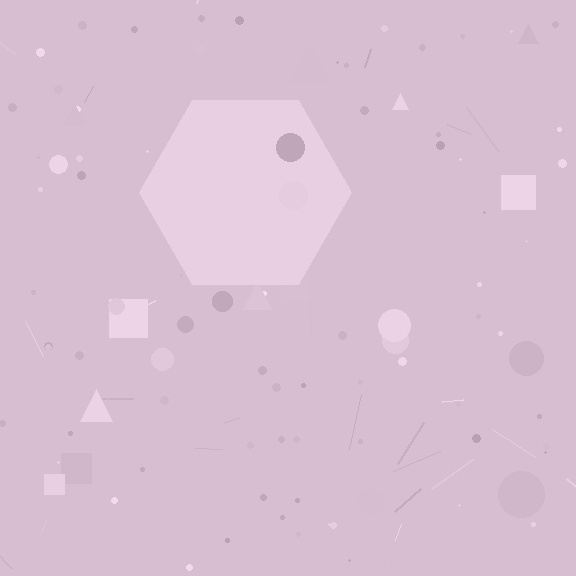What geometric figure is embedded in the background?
A hexagon is embedded in the background.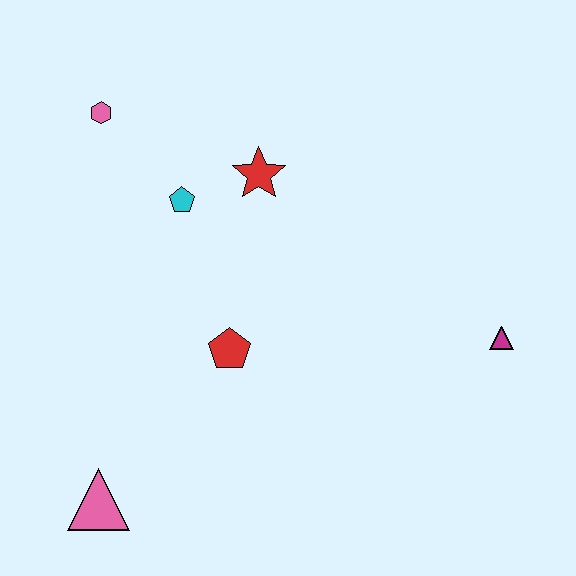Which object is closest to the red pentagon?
The cyan pentagon is closest to the red pentagon.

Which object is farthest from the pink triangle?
The magenta triangle is farthest from the pink triangle.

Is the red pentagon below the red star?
Yes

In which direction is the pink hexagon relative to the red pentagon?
The pink hexagon is above the red pentagon.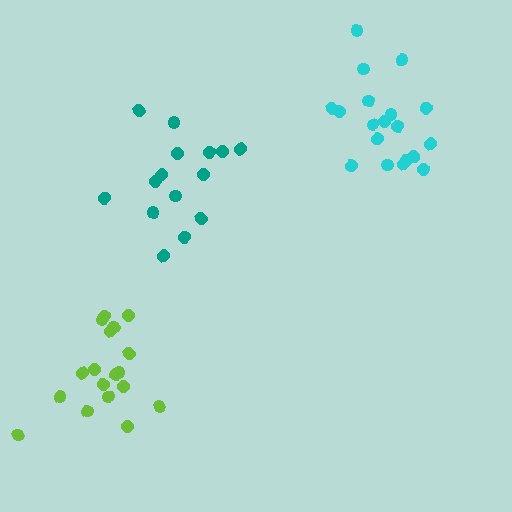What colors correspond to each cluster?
The clusters are colored: lime, cyan, teal.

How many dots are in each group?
Group 1: 18 dots, Group 2: 19 dots, Group 3: 15 dots (52 total).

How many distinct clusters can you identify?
There are 3 distinct clusters.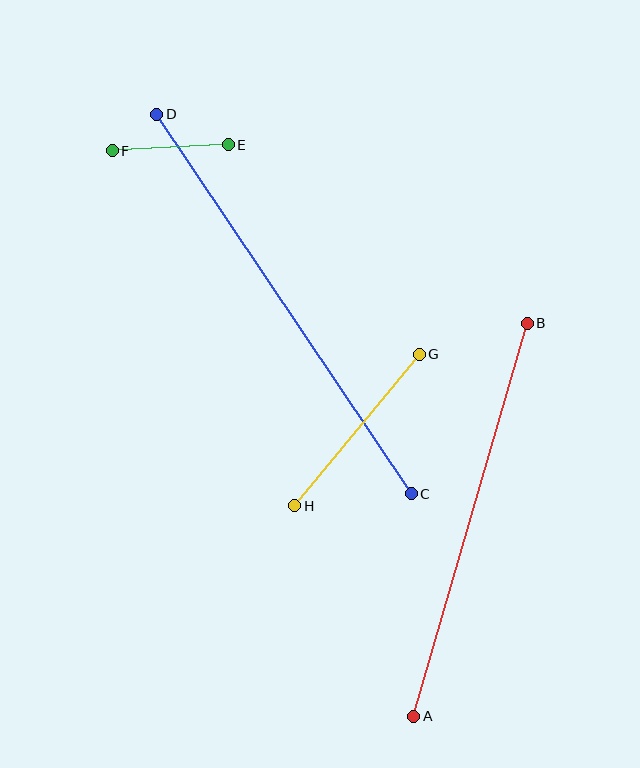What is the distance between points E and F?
The distance is approximately 116 pixels.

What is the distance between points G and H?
The distance is approximately 196 pixels.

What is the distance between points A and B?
The distance is approximately 409 pixels.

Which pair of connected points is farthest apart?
Points C and D are farthest apart.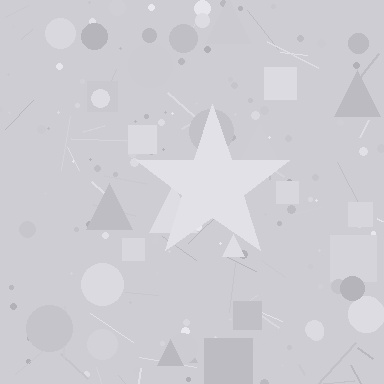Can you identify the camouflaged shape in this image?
The camouflaged shape is a star.